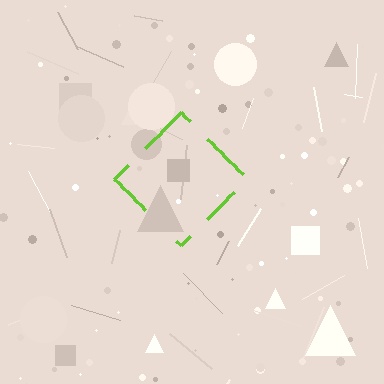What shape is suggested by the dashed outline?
The dashed outline suggests a diamond.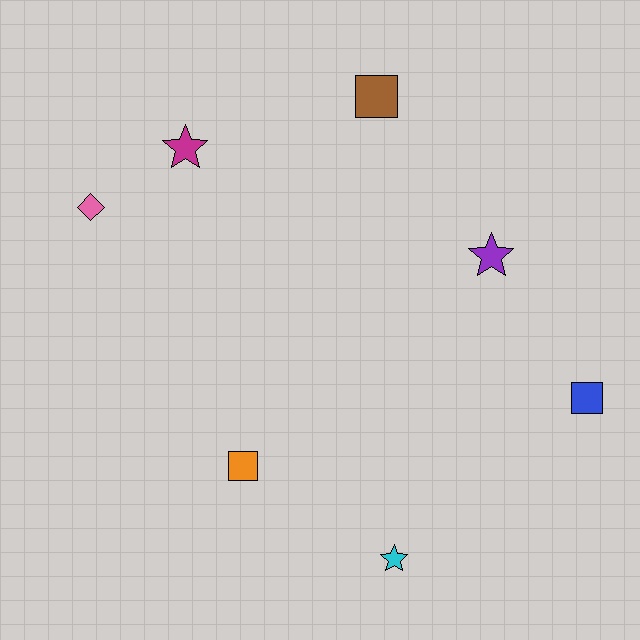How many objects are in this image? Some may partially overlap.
There are 7 objects.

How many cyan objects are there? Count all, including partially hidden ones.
There is 1 cyan object.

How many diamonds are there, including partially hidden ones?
There is 1 diamond.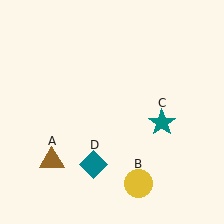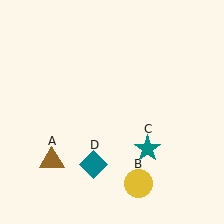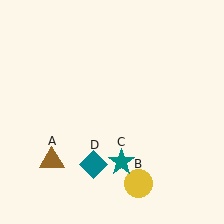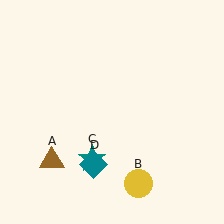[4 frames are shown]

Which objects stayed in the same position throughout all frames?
Brown triangle (object A) and yellow circle (object B) and teal diamond (object D) remained stationary.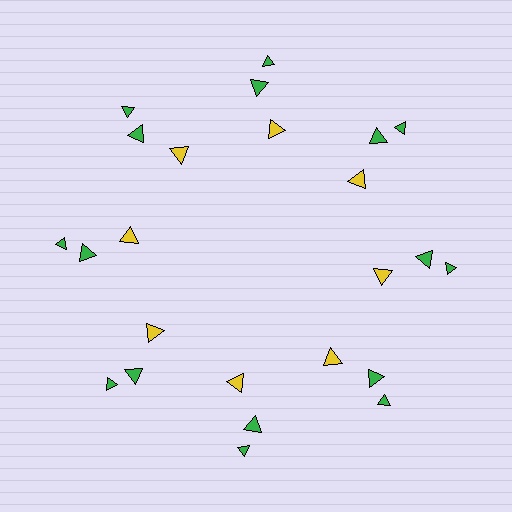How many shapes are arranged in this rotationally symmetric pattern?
There are 24 shapes, arranged in 8 groups of 3.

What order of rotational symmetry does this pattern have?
This pattern has 8-fold rotational symmetry.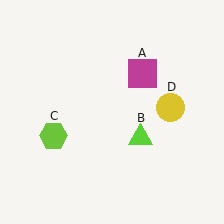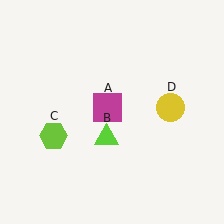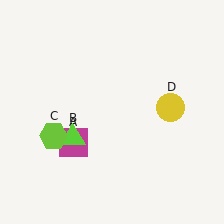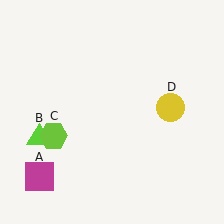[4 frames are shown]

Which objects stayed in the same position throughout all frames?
Lime hexagon (object C) and yellow circle (object D) remained stationary.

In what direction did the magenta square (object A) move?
The magenta square (object A) moved down and to the left.